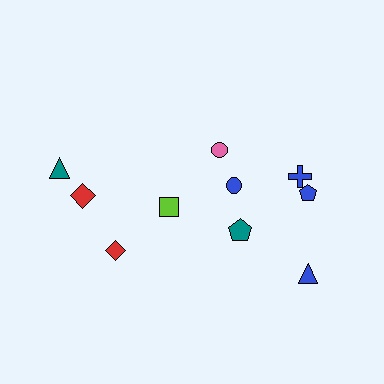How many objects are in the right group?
There are 6 objects.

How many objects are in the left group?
There are 4 objects.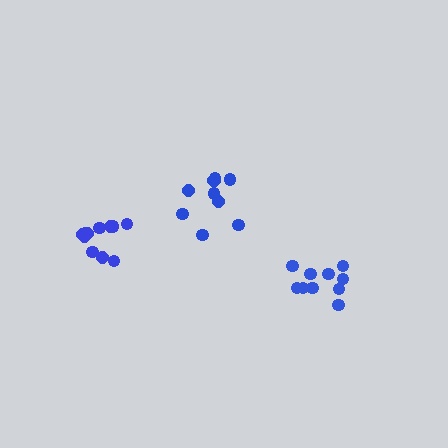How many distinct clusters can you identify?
There are 3 distinct clusters.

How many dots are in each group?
Group 1: 10 dots, Group 2: 11 dots, Group 3: 10 dots (31 total).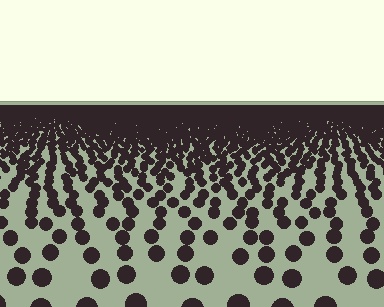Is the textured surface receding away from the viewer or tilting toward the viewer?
The surface is receding away from the viewer. Texture elements get smaller and denser toward the top.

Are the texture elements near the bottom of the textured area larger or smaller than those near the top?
Larger. Near the bottom, elements are closer to the viewer and appear at a bigger on-screen size.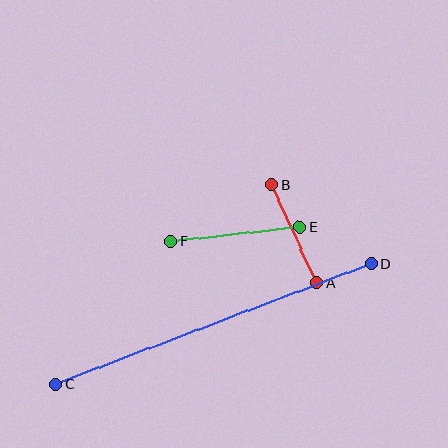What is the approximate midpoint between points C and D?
The midpoint is at approximately (213, 324) pixels.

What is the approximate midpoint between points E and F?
The midpoint is at approximately (235, 234) pixels.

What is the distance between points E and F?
The distance is approximately 130 pixels.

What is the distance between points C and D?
The distance is approximately 338 pixels.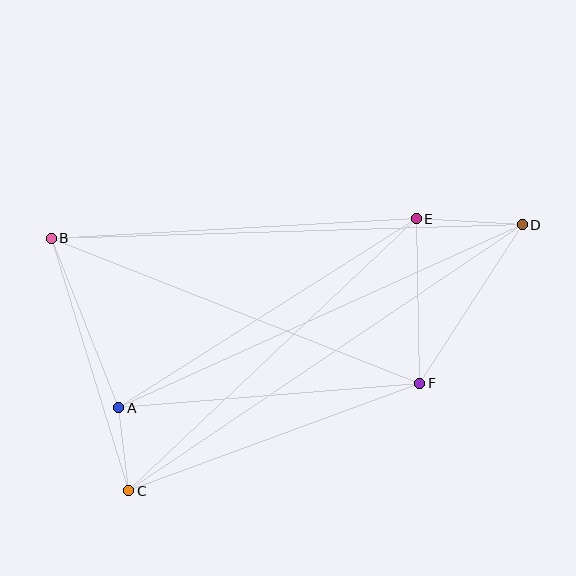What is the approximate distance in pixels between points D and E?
The distance between D and E is approximately 106 pixels.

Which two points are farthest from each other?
Points C and D are farthest from each other.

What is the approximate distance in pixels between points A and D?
The distance between A and D is approximately 443 pixels.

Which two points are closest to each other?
Points A and C are closest to each other.